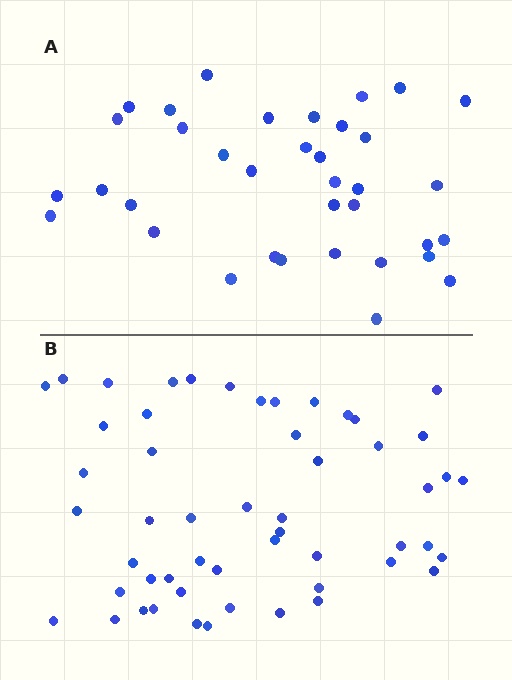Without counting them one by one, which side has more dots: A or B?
Region B (the bottom region) has more dots.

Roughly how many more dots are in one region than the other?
Region B has approximately 15 more dots than region A.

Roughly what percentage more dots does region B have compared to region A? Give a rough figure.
About 45% more.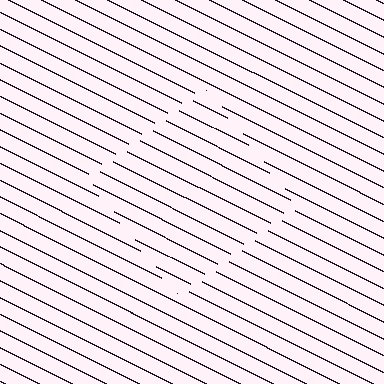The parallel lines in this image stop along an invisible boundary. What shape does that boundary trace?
An illusory square. The interior of the shape contains the same grating, shifted by half a period — the contour is defined by the phase discontinuity where line-ends from the inner and outer gratings abut.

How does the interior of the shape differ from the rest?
The interior of the shape contains the same grating, shifted by half a period — the contour is defined by the phase discontinuity where line-ends from the inner and outer gratings abut.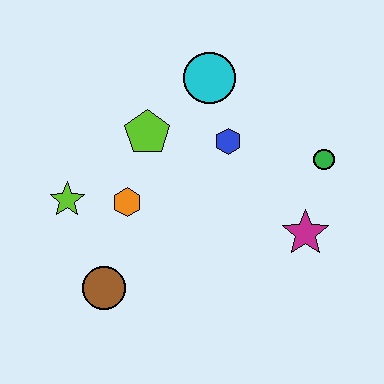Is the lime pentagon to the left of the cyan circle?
Yes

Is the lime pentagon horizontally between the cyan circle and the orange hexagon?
Yes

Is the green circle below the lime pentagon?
Yes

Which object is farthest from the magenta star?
The lime star is farthest from the magenta star.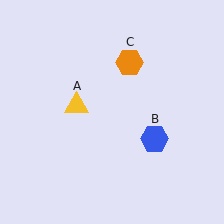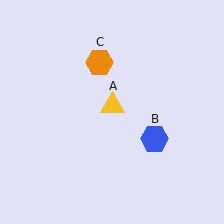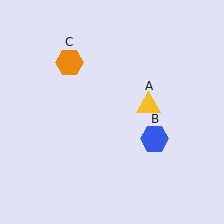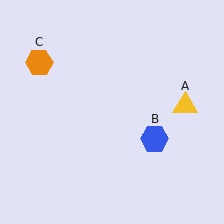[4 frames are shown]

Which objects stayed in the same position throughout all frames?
Blue hexagon (object B) remained stationary.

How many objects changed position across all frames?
2 objects changed position: yellow triangle (object A), orange hexagon (object C).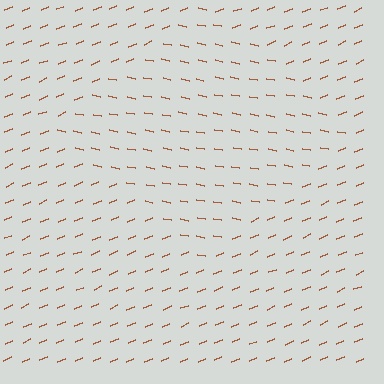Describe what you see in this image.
The image is filled with small brown line segments. A diamond region in the image has lines oriented differently from the surrounding lines, creating a visible texture boundary.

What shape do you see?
I see a diamond.